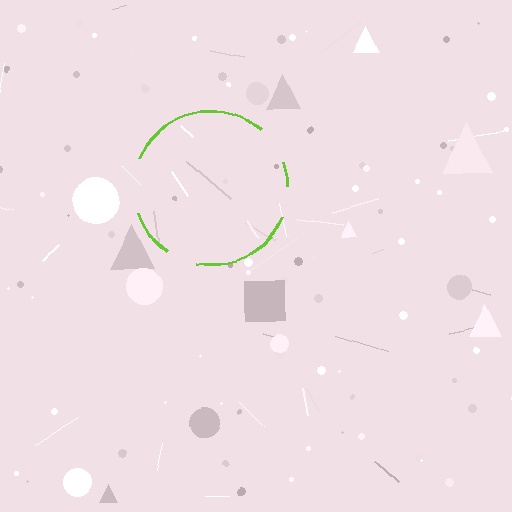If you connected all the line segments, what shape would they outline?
They would outline a circle.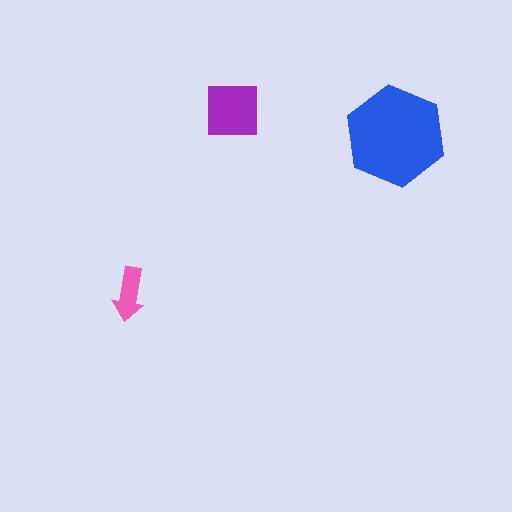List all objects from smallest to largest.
The pink arrow, the purple square, the blue hexagon.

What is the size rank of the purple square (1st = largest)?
2nd.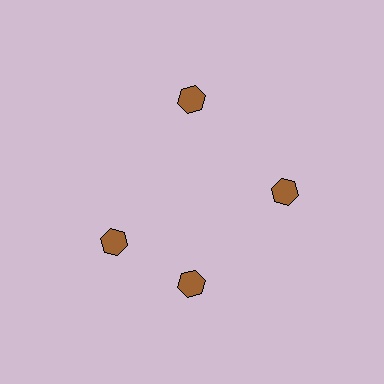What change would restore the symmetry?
The symmetry would be restored by rotating it back into even spacing with its neighbors so that all 4 hexagons sit at equal angles and equal distance from the center.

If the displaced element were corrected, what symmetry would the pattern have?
It would have 4-fold rotational symmetry — the pattern would map onto itself every 90 degrees.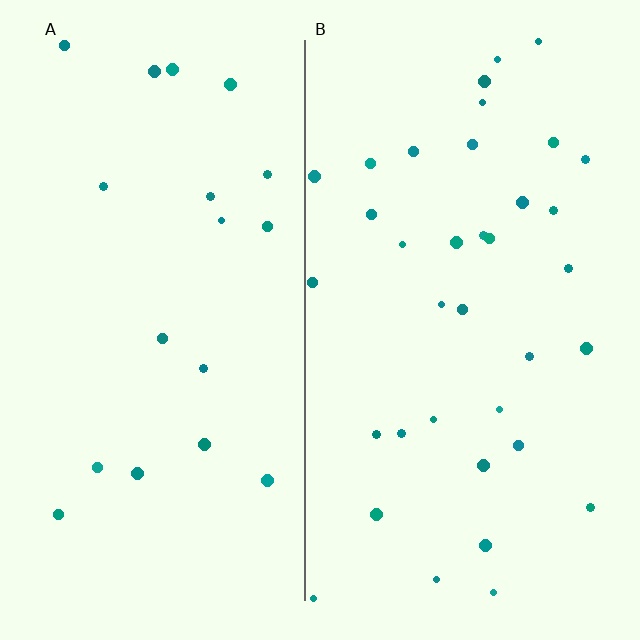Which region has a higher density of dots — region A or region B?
B (the right).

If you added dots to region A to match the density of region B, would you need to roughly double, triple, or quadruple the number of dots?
Approximately double.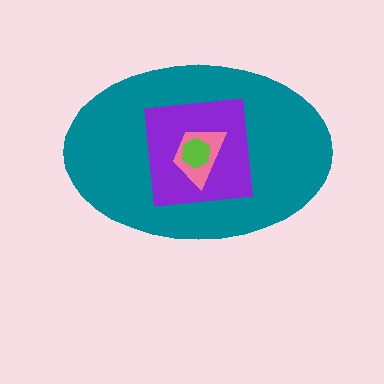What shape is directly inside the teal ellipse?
The purple square.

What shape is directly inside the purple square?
The pink trapezoid.